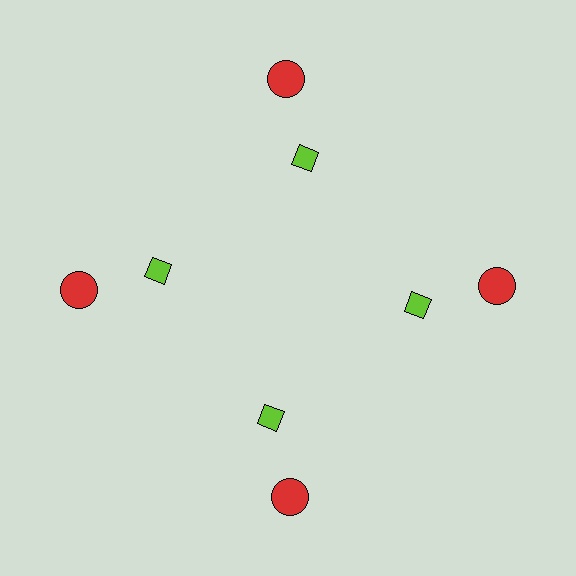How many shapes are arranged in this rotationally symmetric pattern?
There are 8 shapes, arranged in 4 groups of 2.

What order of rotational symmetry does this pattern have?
This pattern has 4-fold rotational symmetry.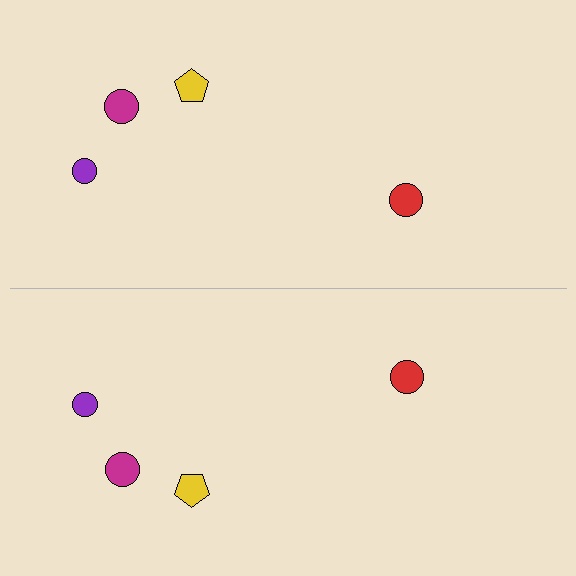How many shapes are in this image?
There are 8 shapes in this image.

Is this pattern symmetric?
Yes, this pattern has bilateral (reflection) symmetry.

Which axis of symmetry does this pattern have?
The pattern has a horizontal axis of symmetry running through the center of the image.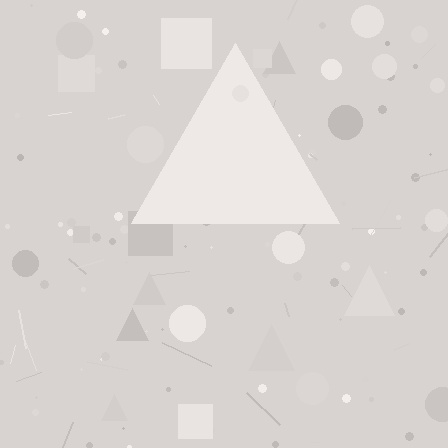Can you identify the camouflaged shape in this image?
The camouflaged shape is a triangle.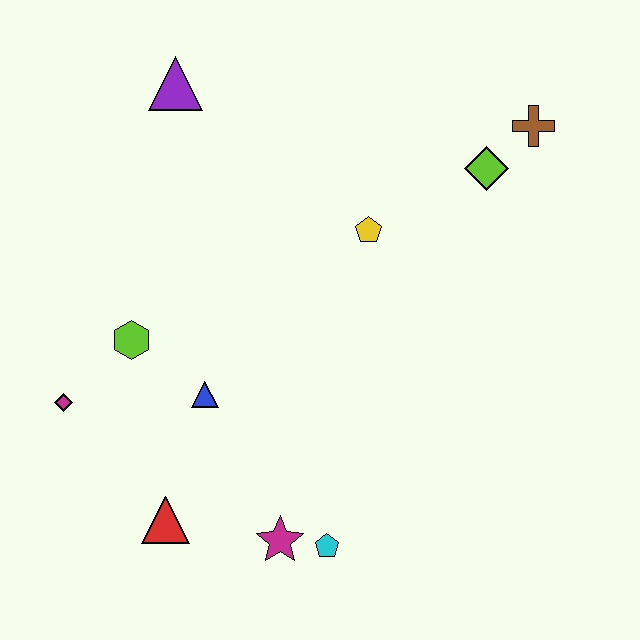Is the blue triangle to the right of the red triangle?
Yes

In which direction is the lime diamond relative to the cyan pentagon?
The lime diamond is above the cyan pentagon.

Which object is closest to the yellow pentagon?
The lime diamond is closest to the yellow pentagon.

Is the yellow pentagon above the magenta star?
Yes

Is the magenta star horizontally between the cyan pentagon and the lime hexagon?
Yes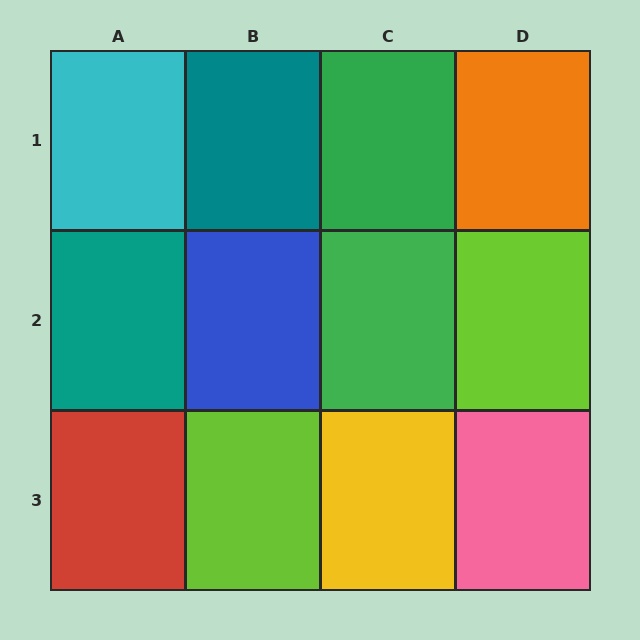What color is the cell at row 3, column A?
Red.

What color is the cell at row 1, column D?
Orange.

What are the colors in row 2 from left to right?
Teal, blue, green, lime.